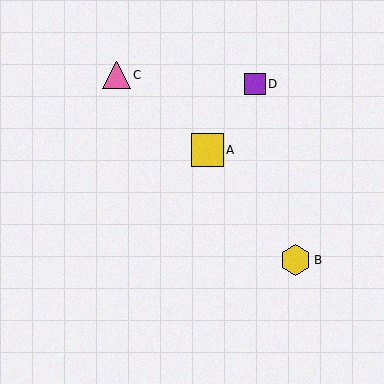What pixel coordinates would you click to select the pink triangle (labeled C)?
Click at (117, 75) to select the pink triangle C.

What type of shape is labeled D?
Shape D is a purple square.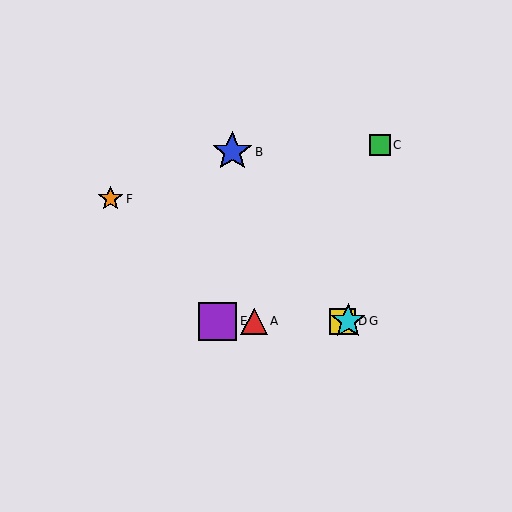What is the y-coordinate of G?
Object G is at y≈321.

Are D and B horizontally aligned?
No, D is at y≈321 and B is at y≈152.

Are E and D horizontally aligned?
Yes, both are at y≈321.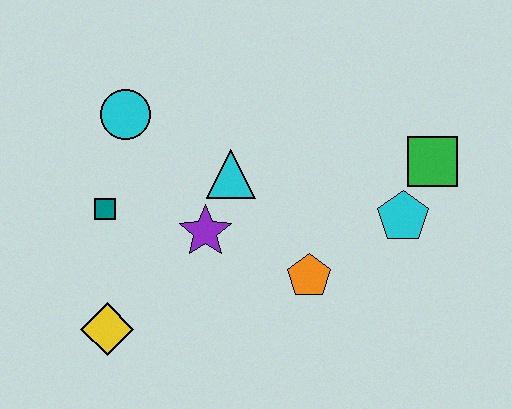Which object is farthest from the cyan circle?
The green square is farthest from the cyan circle.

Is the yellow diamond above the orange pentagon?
No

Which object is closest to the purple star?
The cyan triangle is closest to the purple star.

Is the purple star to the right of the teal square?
Yes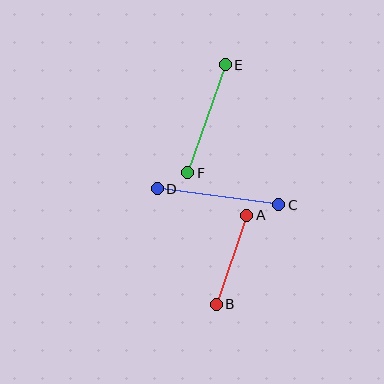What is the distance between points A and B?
The distance is approximately 94 pixels.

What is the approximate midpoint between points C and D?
The midpoint is at approximately (218, 197) pixels.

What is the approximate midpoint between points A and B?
The midpoint is at approximately (231, 260) pixels.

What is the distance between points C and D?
The distance is approximately 123 pixels.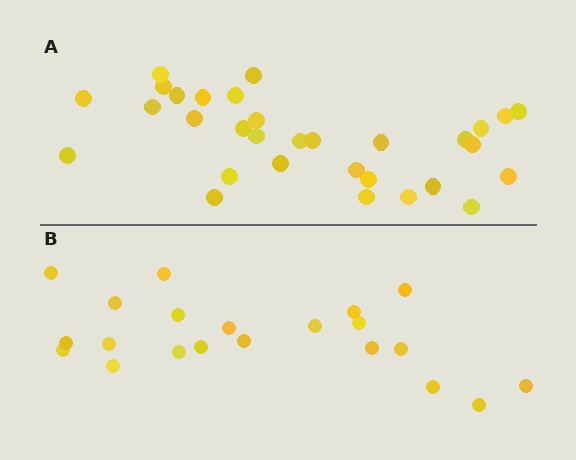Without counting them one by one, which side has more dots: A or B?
Region A (the top region) has more dots.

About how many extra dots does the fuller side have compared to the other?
Region A has roughly 10 or so more dots than region B.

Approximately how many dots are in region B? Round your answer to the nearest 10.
About 20 dots. (The exact count is 21, which rounds to 20.)